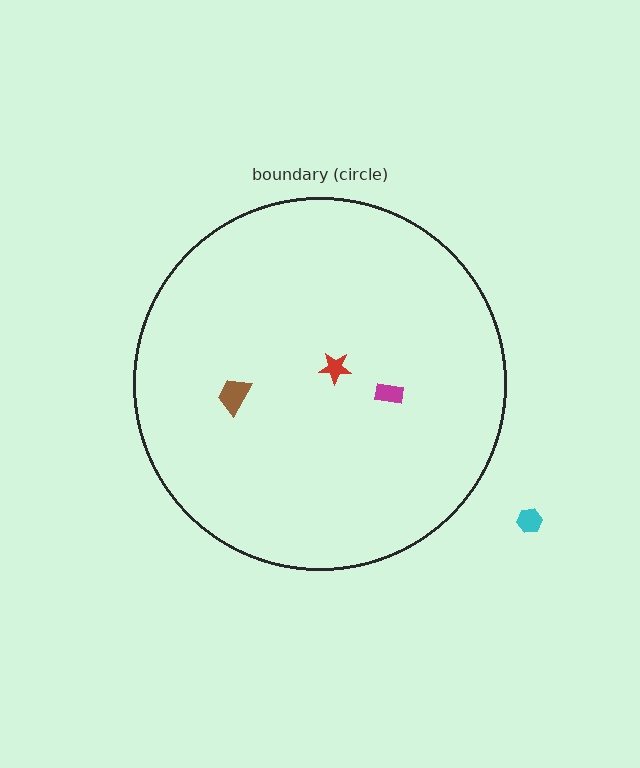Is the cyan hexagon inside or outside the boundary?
Outside.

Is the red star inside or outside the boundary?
Inside.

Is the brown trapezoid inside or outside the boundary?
Inside.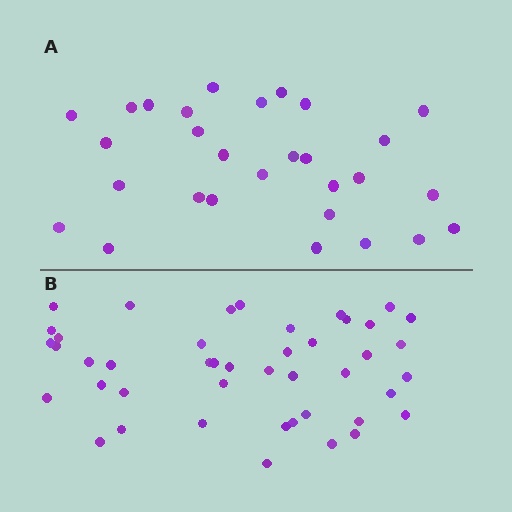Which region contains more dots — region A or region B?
Region B (the bottom region) has more dots.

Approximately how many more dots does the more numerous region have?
Region B has approximately 15 more dots than region A.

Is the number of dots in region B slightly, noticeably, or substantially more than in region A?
Region B has substantially more. The ratio is roughly 1.5 to 1.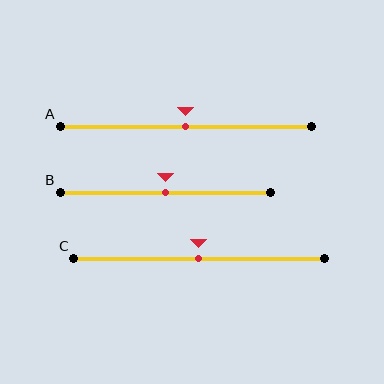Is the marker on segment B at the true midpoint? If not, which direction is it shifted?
Yes, the marker on segment B is at the true midpoint.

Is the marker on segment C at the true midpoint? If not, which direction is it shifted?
Yes, the marker on segment C is at the true midpoint.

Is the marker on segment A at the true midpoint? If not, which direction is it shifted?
Yes, the marker on segment A is at the true midpoint.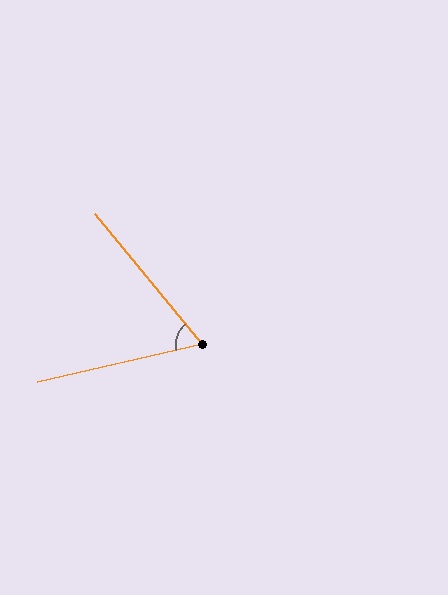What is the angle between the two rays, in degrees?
Approximately 63 degrees.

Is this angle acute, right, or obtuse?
It is acute.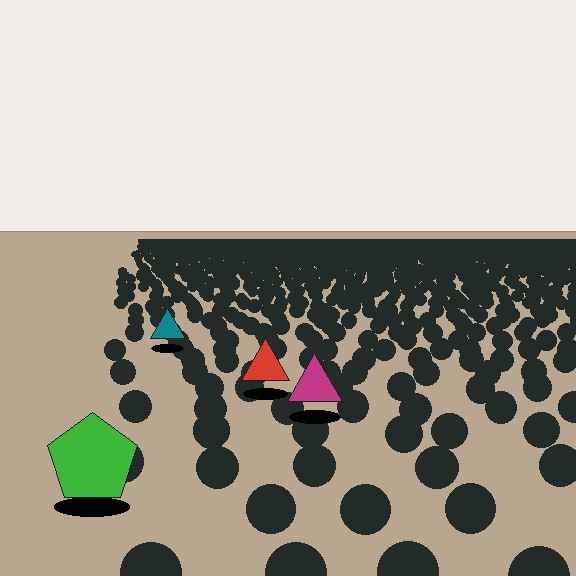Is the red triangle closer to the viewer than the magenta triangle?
No. The magenta triangle is closer — you can tell from the texture gradient: the ground texture is coarser near it.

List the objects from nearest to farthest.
From nearest to farthest: the green pentagon, the magenta triangle, the red triangle, the teal triangle.